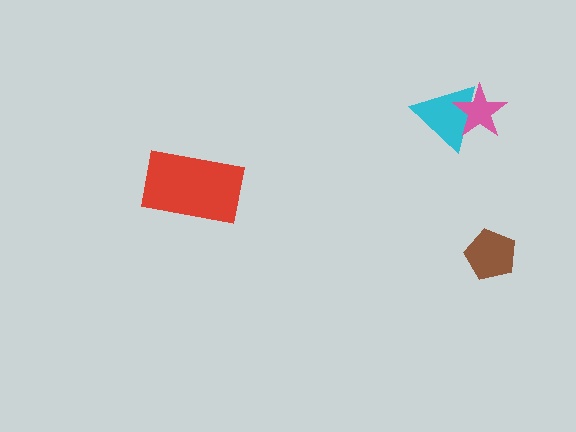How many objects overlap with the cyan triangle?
1 object overlaps with the cyan triangle.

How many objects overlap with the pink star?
1 object overlaps with the pink star.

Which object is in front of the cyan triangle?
The pink star is in front of the cyan triangle.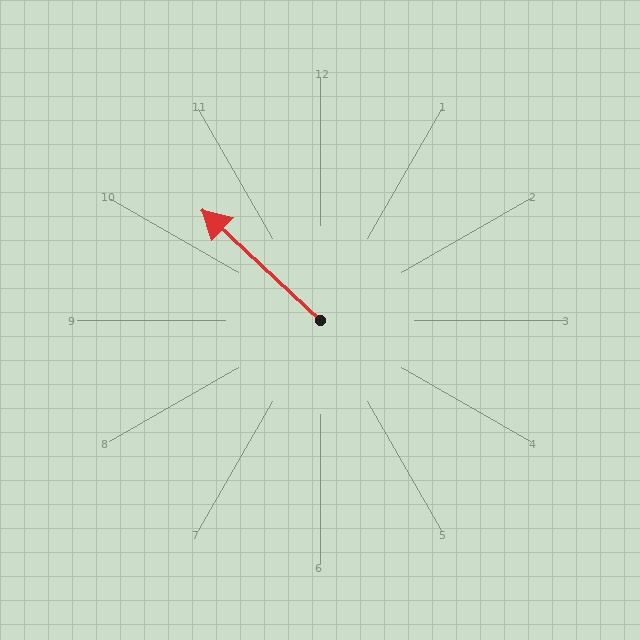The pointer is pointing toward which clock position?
Roughly 10 o'clock.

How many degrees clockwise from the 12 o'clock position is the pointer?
Approximately 313 degrees.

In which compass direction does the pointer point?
Northwest.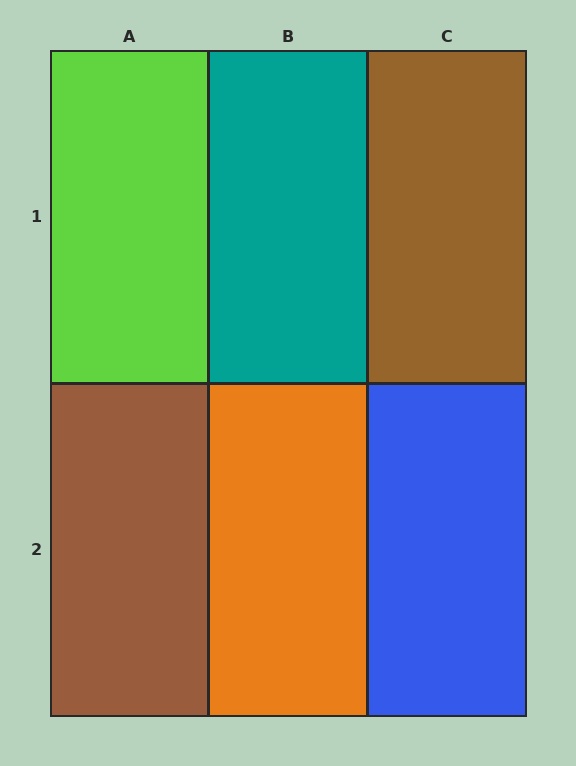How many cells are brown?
2 cells are brown.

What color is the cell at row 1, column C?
Brown.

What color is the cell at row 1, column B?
Teal.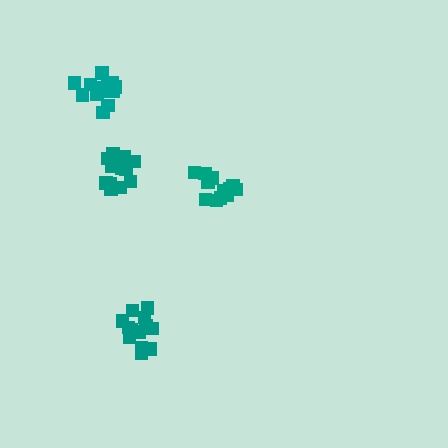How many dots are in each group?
Group 1: 15 dots, Group 2: 13 dots, Group 3: 14 dots, Group 4: 13 dots (55 total).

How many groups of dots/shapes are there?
There are 4 groups.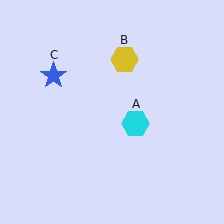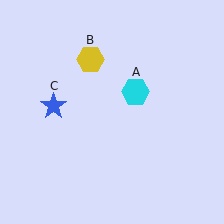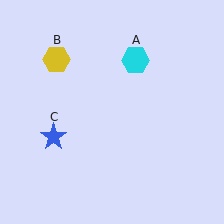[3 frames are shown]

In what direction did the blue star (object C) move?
The blue star (object C) moved down.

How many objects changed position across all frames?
3 objects changed position: cyan hexagon (object A), yellow hexagon (object B), blue star (object C).